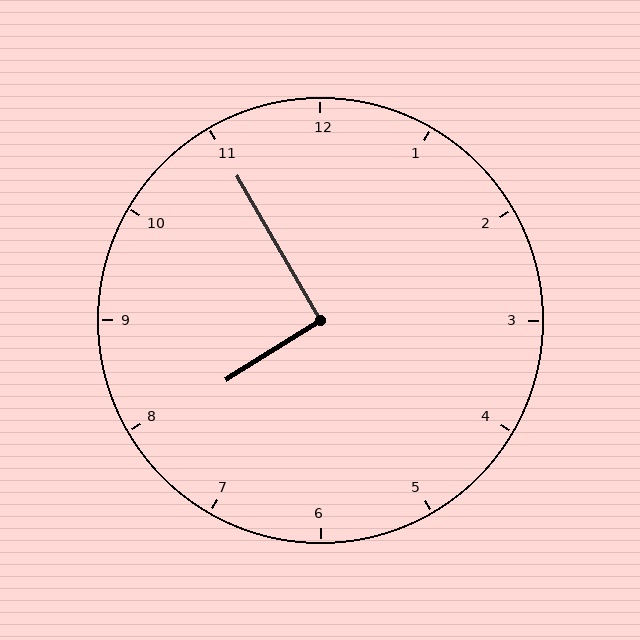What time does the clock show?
7:55.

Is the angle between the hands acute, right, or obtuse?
It is right.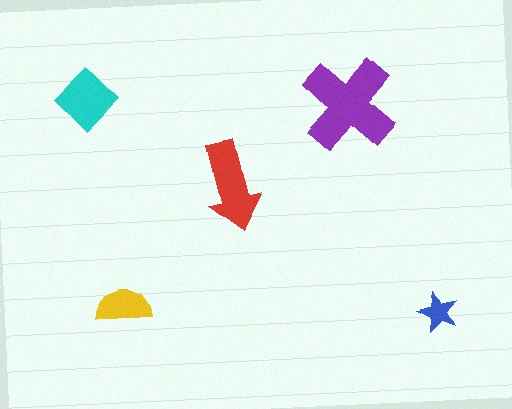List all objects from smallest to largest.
The blue star, the yellow semicircle, the cyan diamond, the red arrow, the purple cross.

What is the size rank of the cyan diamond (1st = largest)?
3rd.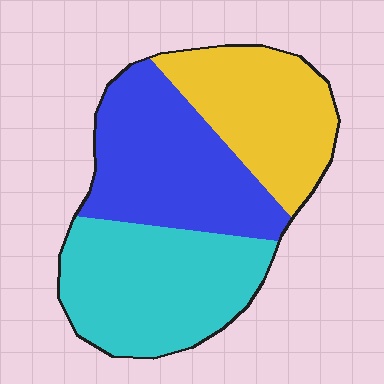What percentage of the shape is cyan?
Cyan covers about 35% of the shape.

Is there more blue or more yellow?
Blue.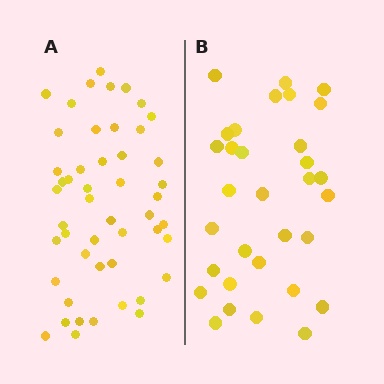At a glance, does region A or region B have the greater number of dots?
Region A (the left region) has more dots.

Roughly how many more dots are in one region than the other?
Region A has approximately 15 more dots than region B.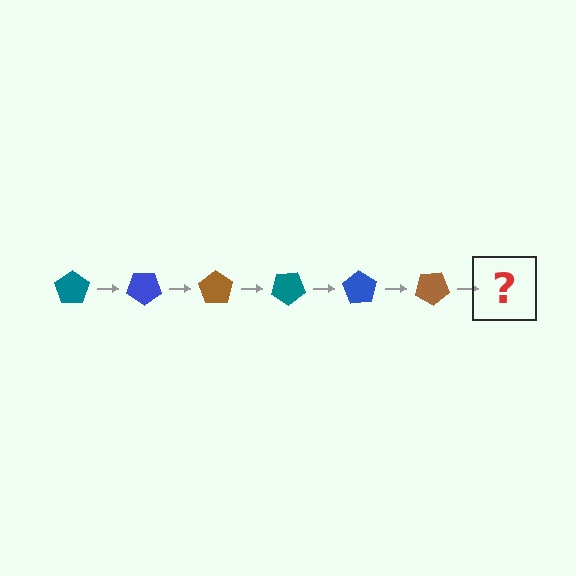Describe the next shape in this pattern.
It should be a teal pentagon, rotated 210 degrees from the start.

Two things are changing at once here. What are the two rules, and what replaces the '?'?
The two rules are that it rotates 35 degrees each step and the color cycles through teal, blue, and brown. The '?' should be a teal pentagon, rotated 210 degrees from the start.